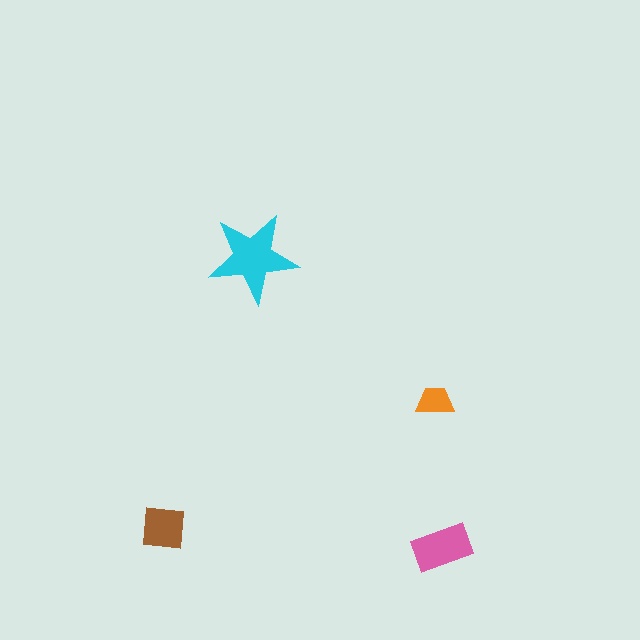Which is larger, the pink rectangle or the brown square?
The pink rectangle.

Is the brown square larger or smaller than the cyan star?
Smaller.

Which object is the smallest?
The orange trapezoid.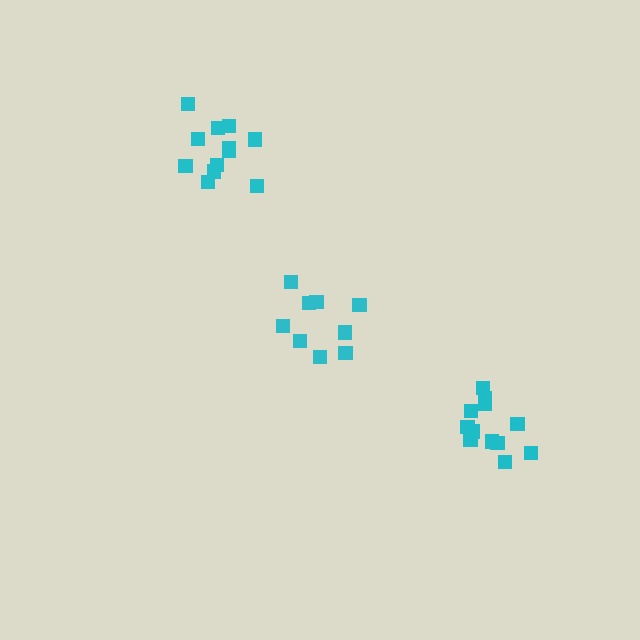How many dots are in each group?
Group 1: 9 dots, Group 2: 12 dots, Group 3: 12 dots (33 total).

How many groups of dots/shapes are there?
There are 3 groups.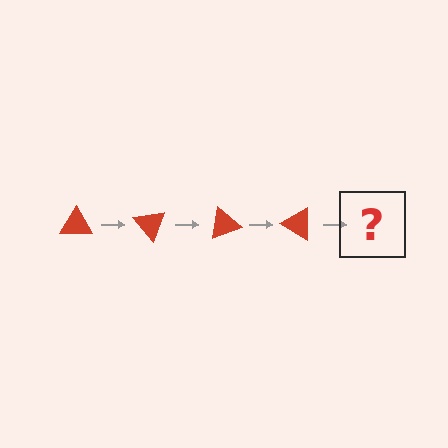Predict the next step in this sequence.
The next step is a red triangle rotated 200 degrees.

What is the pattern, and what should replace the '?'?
The pattern is that the triangle rotates 50 degrees each step. The '?' should be a red triangle rotated 200 degrees.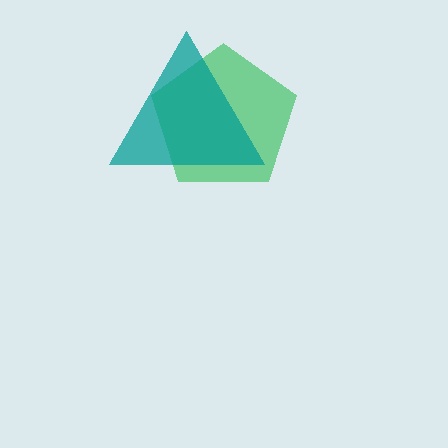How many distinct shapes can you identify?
There are 2 distinct shapes: a green pentagon, a teal triangle.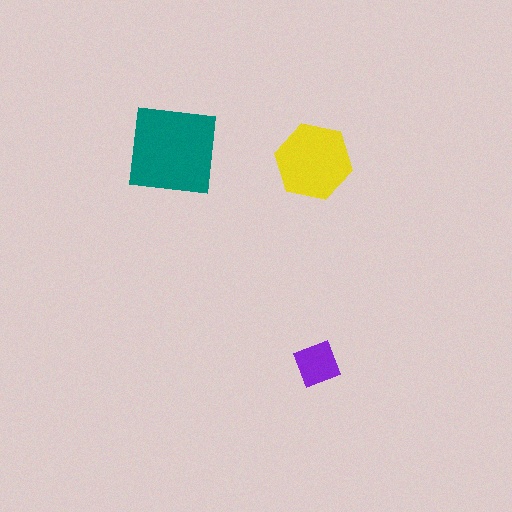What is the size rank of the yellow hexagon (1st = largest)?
2nd.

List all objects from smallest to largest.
The purple square, the yellow hexagon, the teal square.